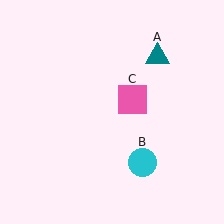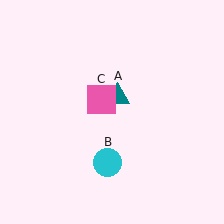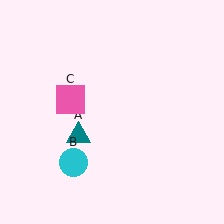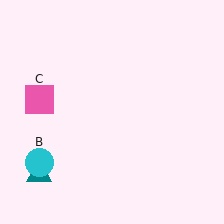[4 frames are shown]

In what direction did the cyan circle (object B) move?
The cyan circle (object B) moved left.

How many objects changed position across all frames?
3 objects changed position: teal triangle (object A), cyan circle (object B), pink square (object C).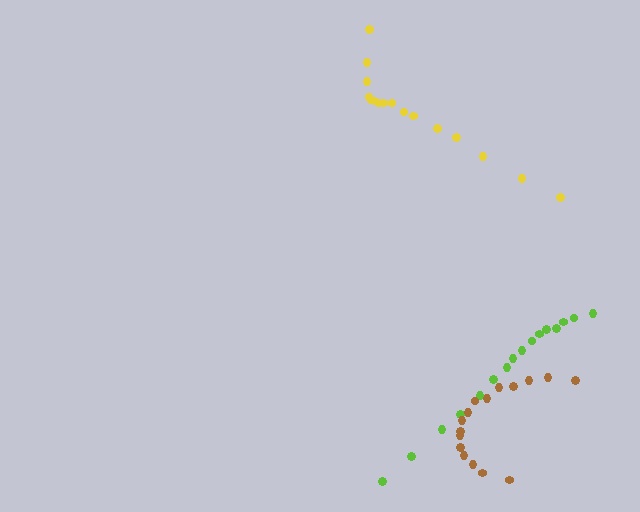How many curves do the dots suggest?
There are 3 distinct paths.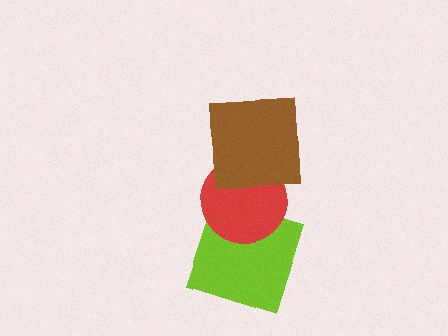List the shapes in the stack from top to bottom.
From top to bottom: the brown square, the red circle, the lime square.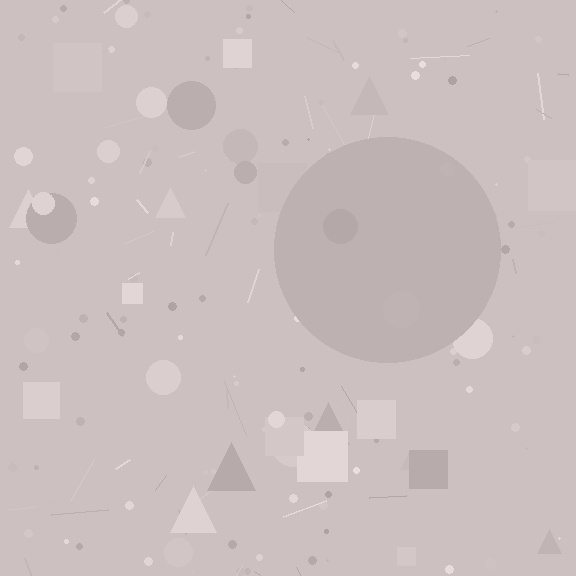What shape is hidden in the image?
A circle is hidden in the image.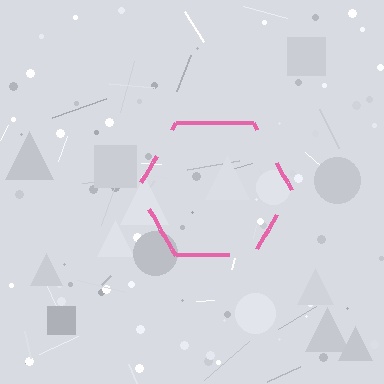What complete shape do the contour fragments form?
The contour fragments form a hexagon.